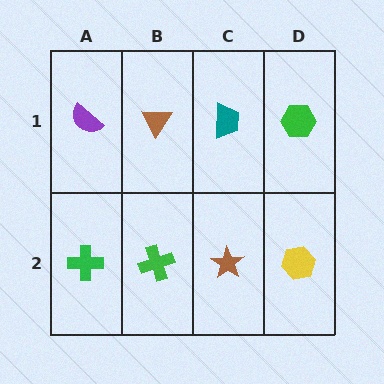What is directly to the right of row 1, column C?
A green hexagon.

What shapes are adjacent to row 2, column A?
A purple semicircle (row 1, column A), a green cross (row 2, column B).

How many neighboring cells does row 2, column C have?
3.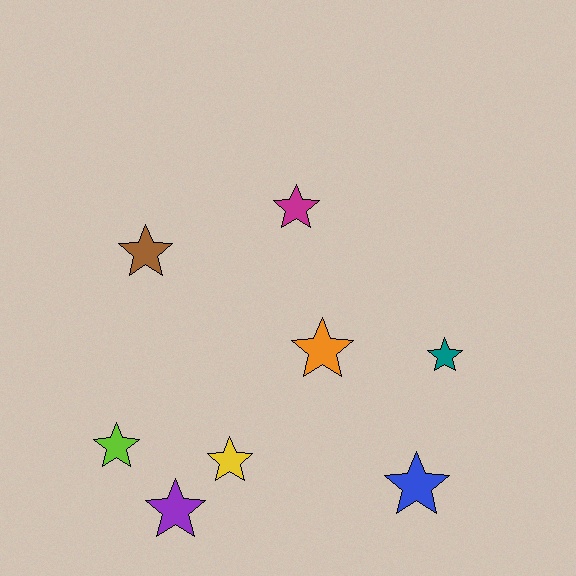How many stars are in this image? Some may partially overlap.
There are 8 stars.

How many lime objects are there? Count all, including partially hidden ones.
There is 1 lime object.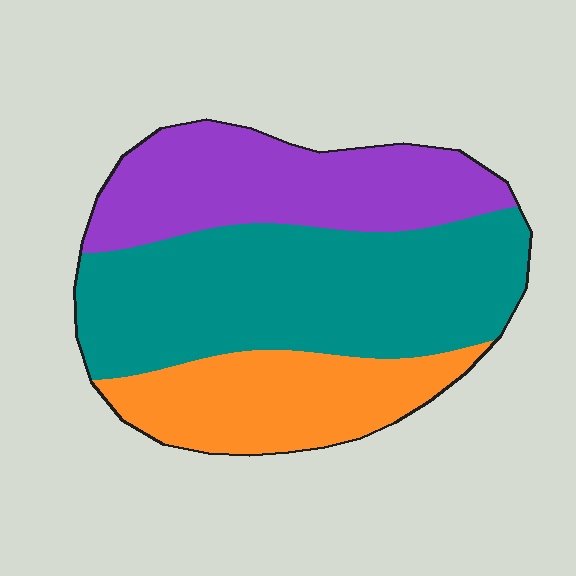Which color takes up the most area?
Teal, at roughly 45%.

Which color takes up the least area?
Orange, at roughly 25%.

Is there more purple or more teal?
Teal.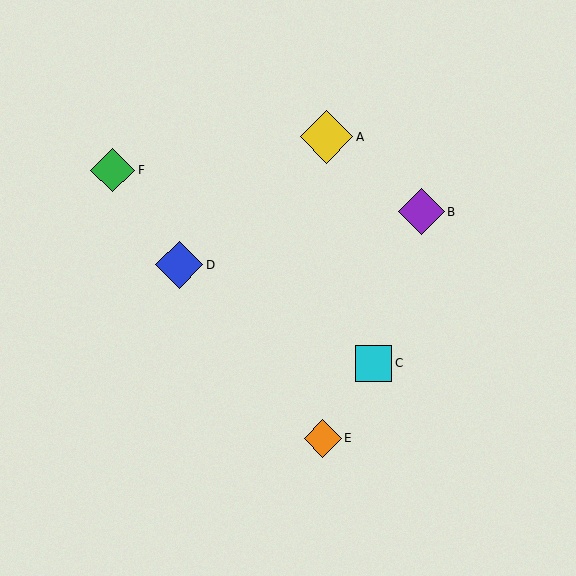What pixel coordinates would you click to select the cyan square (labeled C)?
Click at (374, 363) to select the cyan square C.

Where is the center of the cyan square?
The center of the cyan square is at (374, 363).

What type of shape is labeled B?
Shape B is a purple diamond.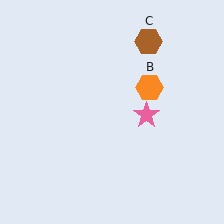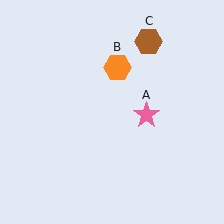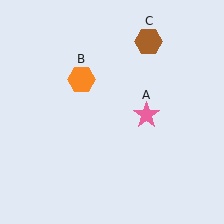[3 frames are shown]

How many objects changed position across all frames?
1 object changed position: orange hexagon (object B).